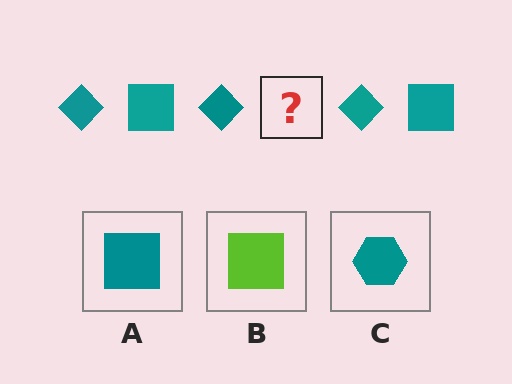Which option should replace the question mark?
Option A.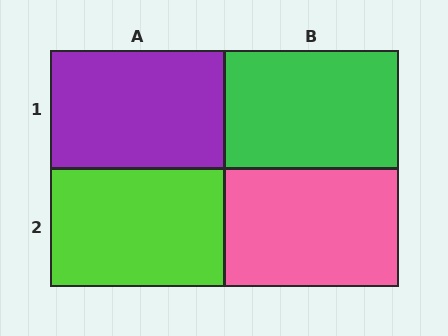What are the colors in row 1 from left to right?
Purple, green.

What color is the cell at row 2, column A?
Lime.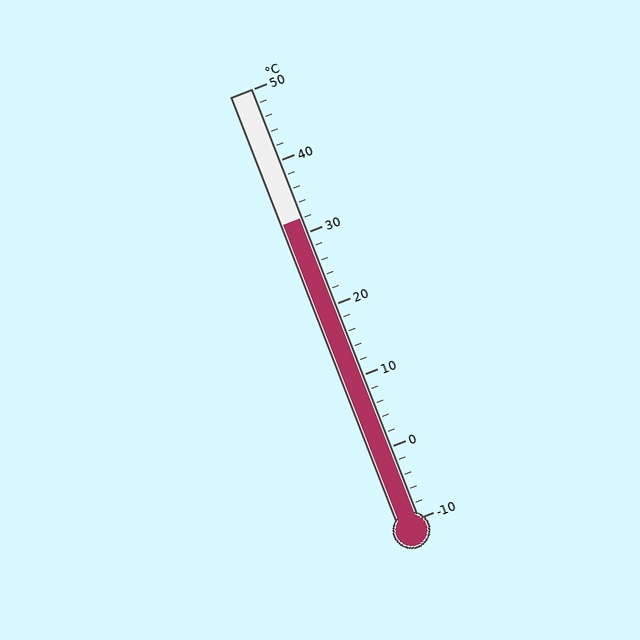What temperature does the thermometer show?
The thermometer shows approximately 32°C.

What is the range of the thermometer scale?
The thermometer scale ranges from -10°C to 50°C.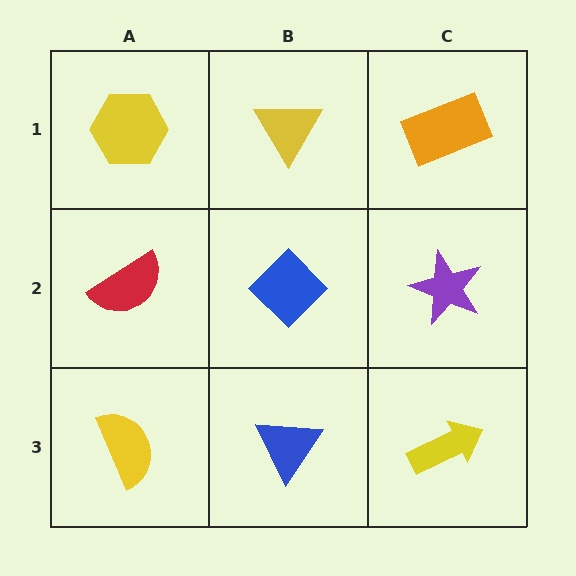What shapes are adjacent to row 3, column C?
A purple star (row 2, column C), a blue triangle (row 3, column B).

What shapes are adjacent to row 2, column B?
A yellow triangle (row 1, column B), a blue triangle (row 3, column B), a red semicircle (row 2, column A), a purple star (row 2, column C).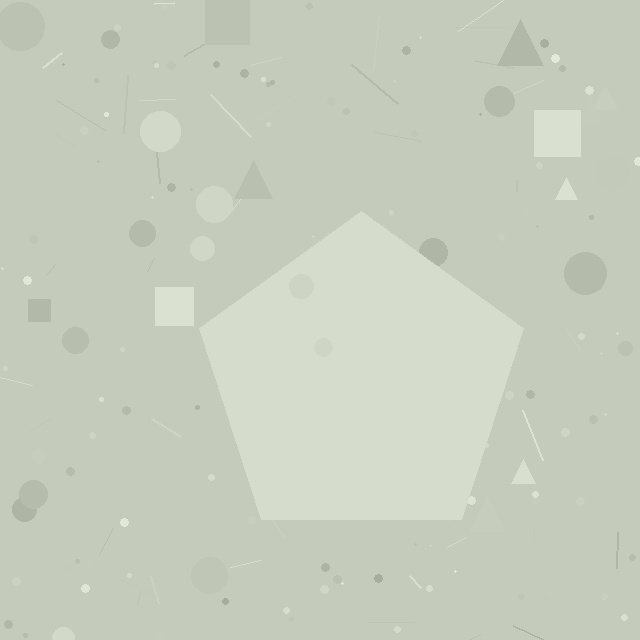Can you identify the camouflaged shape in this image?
The camouflaged shape is a pentagon.